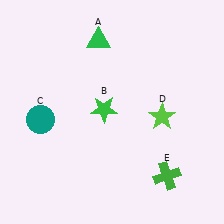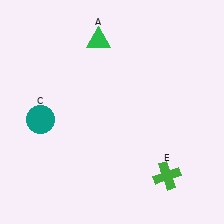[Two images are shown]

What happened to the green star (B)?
The green star (B) was removed in Image 2. It was in the top-left area of Image 1.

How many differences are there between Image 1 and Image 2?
There are 2 differences between the two images.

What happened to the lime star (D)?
The lime star (D) was removed in Image 2. It was in the bottom-right area of Image 1.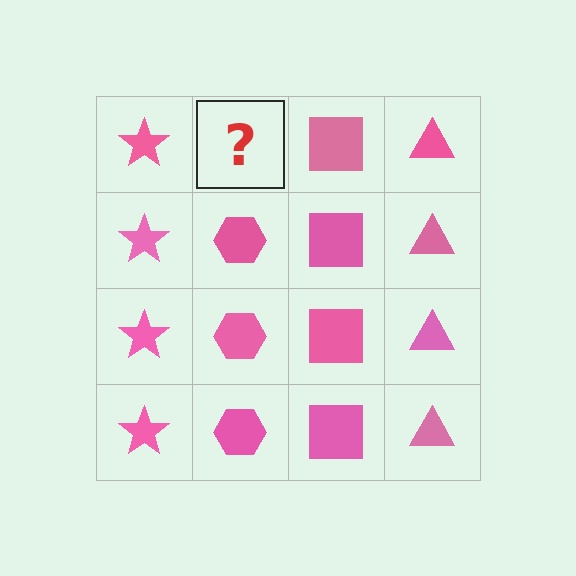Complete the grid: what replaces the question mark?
The question mark should be replaced with a pink hexagon.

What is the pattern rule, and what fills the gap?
The rule is that each column has a consistent shape. The gap should be filled with a pink hexagon.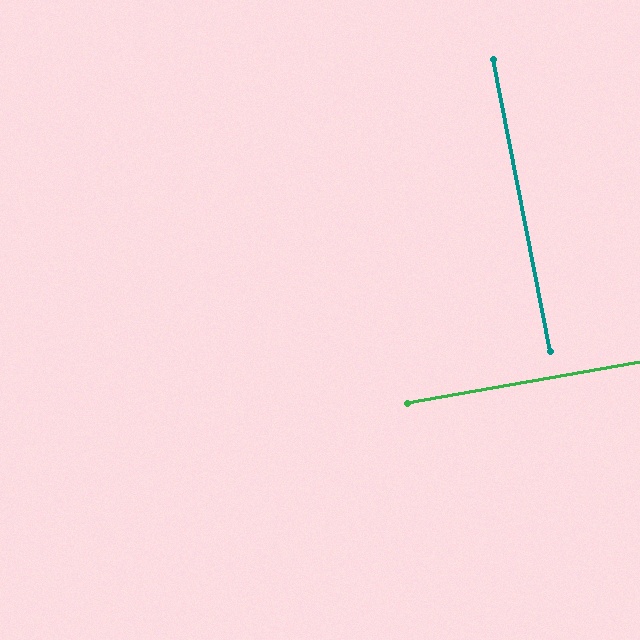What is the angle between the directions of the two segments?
Approximately 89 degrees.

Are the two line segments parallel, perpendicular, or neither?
Perpendicular — they meet at approximately 89°.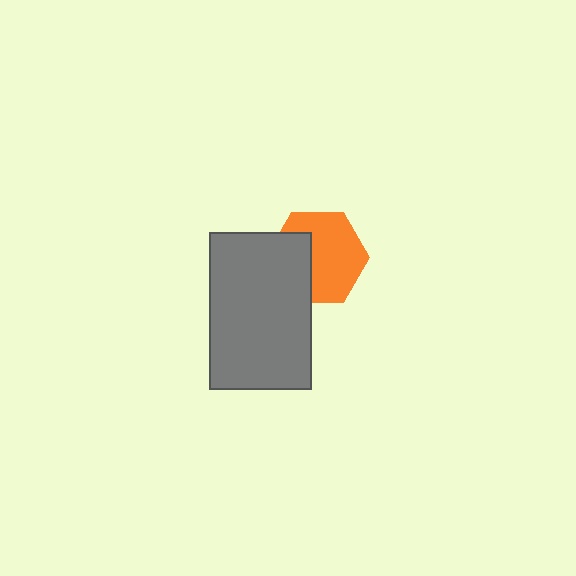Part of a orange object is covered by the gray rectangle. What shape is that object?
It is a hexagon.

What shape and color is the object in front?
The object in front is a gray rectangle.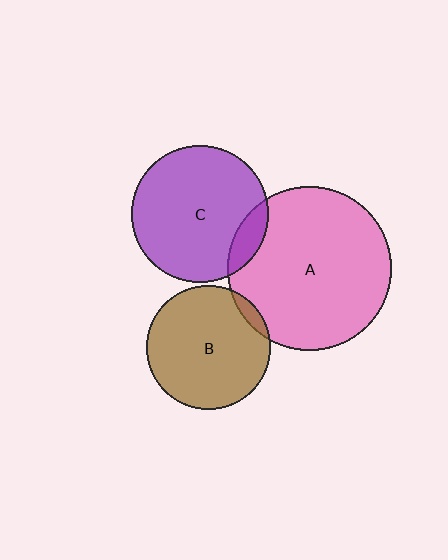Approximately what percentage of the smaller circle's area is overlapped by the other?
Approximately 5%.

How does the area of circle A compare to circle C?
Approximately 1.4 times.